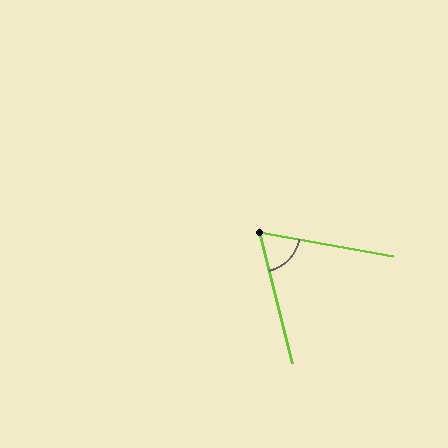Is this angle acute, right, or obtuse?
It is acute.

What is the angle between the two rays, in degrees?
Approximately 66 degrees.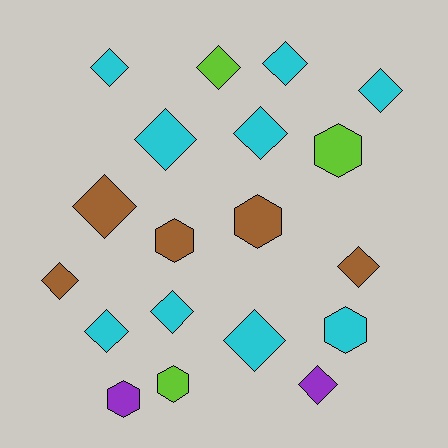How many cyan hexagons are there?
There is 1 cyan hexagon.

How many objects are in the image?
There are 19 objects.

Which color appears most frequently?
Cyan, with 9 objects.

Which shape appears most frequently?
Diamond, with 13 objects.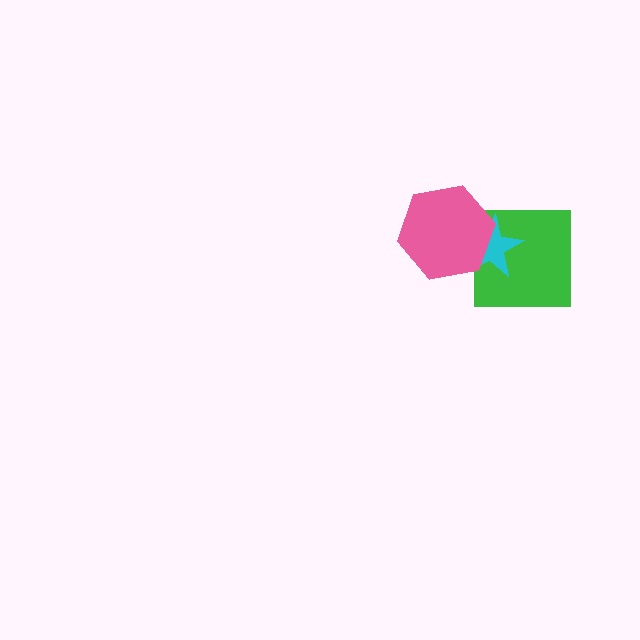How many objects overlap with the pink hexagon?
2 objects overlap with the pink hexagon.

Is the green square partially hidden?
Yes, it is partially covered by another shape.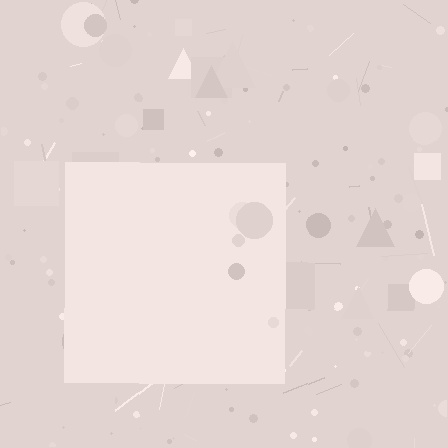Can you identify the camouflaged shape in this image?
The camouflaged shape is a square.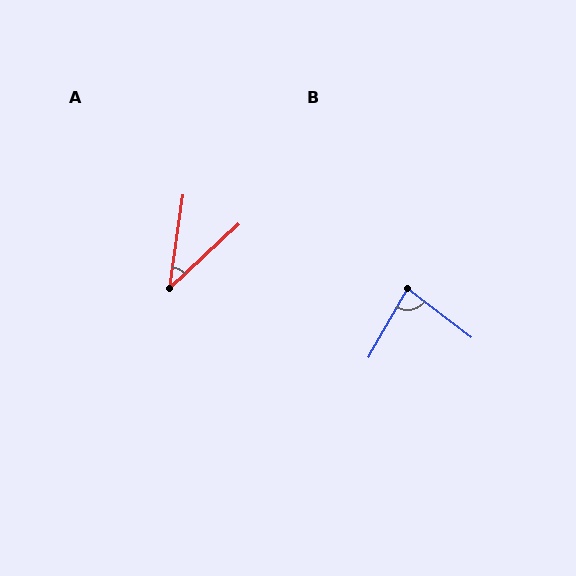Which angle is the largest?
B, at approximately 82 degrees.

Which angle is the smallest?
A, at approximately 39 degrees.